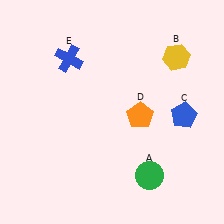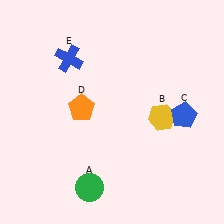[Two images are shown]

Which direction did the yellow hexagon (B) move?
The yellow hexagon (B) moved down.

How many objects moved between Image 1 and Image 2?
3 objects moved between the two images.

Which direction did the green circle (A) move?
The green circle (A) moved left.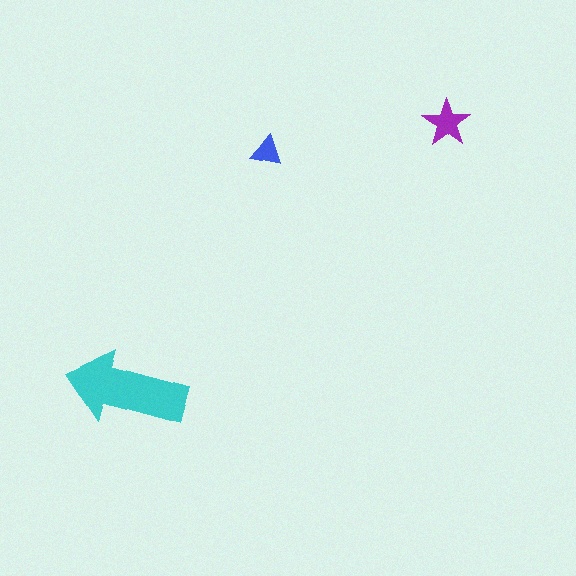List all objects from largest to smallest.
The cyan arrow, the purple star, the blue triangle.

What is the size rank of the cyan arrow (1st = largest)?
1st.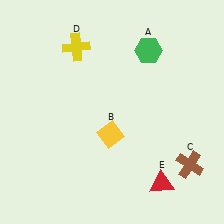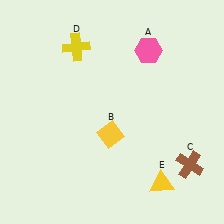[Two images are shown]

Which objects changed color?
A changed from green to pink. E changed from red to yellow.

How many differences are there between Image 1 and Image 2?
There are 2 differences between the two images.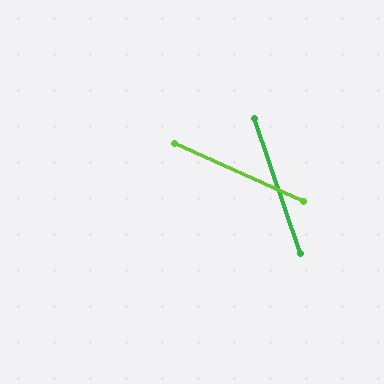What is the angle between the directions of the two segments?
Approximately 47 degrees.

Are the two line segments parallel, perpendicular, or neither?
Neither parallel nor perpendicular — they differ by about 47°.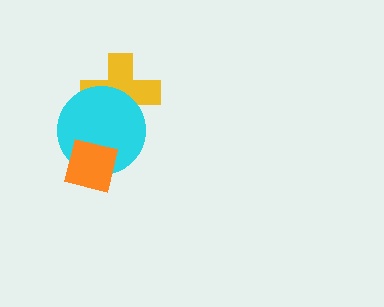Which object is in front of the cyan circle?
The orange square is in front of the cyan circle.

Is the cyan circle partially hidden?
Yes, it is partially covered by another shape.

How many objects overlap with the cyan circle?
2 objects overlap with the cyan circle.